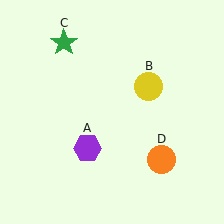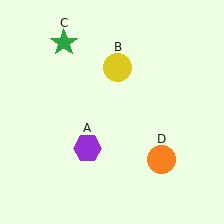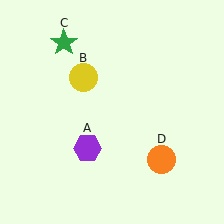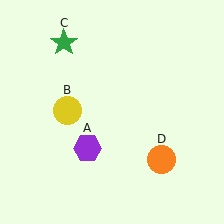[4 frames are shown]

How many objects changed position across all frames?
1 object changed position: yellow circle (object B).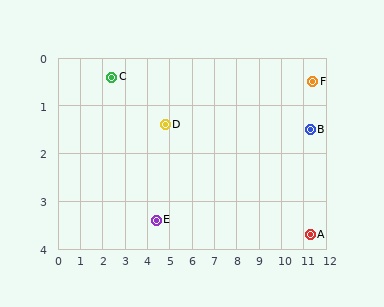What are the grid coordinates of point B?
Point B is at approximately (11.3, 1.5).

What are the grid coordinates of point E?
Point E is at approximately (4.4, 3.4).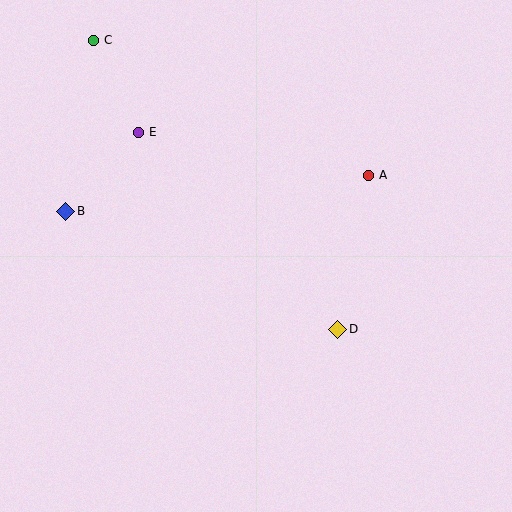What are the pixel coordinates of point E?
Point E is at (138, 132).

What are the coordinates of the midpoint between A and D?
The midpoint between A and D is at (353, 252).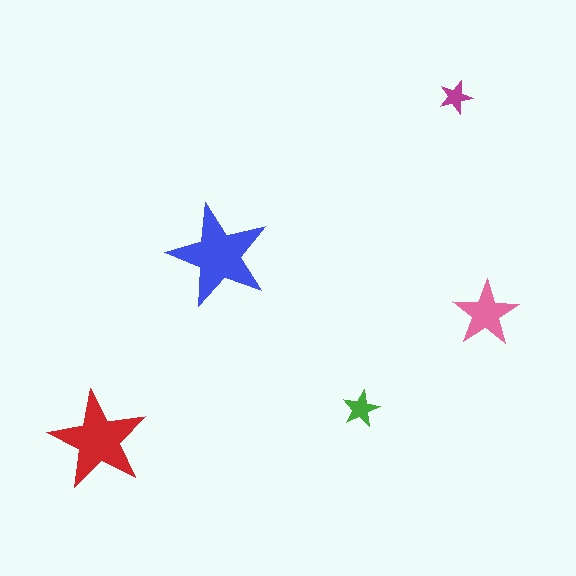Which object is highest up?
The magenta star is topmost.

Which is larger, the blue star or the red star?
The blue one.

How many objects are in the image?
There are 5 objects in the image.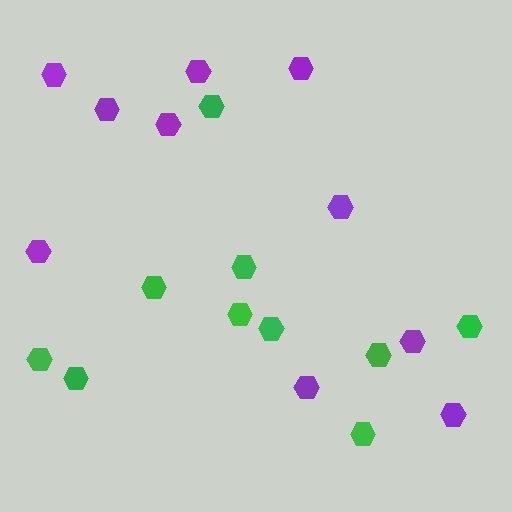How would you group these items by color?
There are 2 groups: one group of purple hexagons (10) and one group of green hexagons (10).